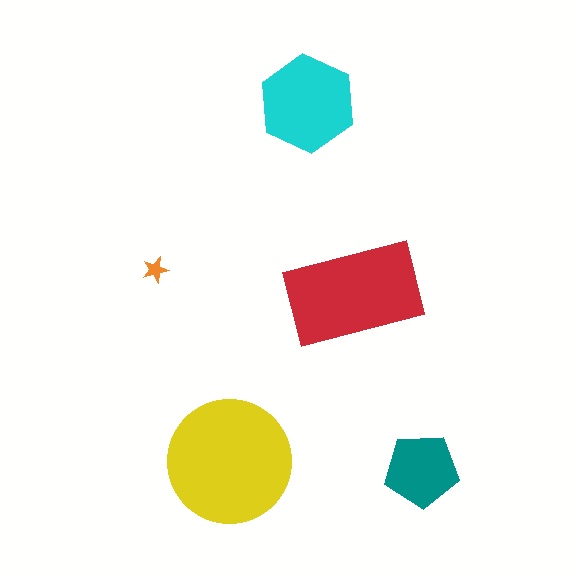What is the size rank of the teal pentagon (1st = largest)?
4th.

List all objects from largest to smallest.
The yellow circle, the red rectangle, the cyan hexagon, the teal pentagon, the orange star.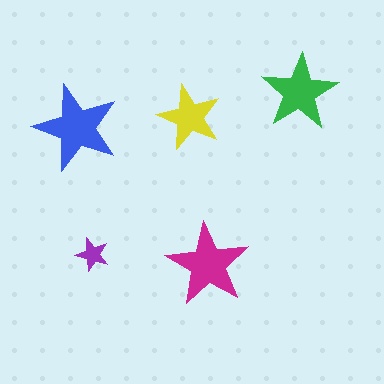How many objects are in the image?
There are 5 objects in the image.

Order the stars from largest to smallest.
the blue one, the magenta one, the green one, the yellow one, the purple one.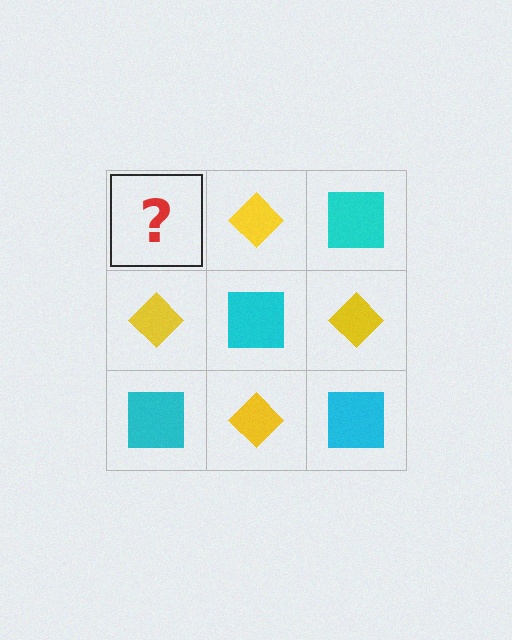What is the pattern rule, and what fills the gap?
The rule is that it alternates cyan square and yellow diamond in a checkerboard pattern. The gap should be filled with a cyan square.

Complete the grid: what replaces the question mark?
The question mark should be replaced with a cyan square.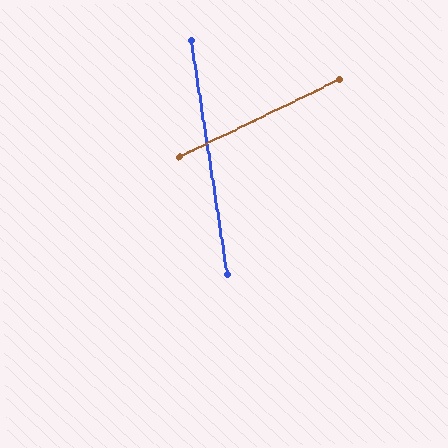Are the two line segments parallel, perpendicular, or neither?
Neither parallel nor perpendicular — they differ by about 73°.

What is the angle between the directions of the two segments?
Approximately 73 degrees.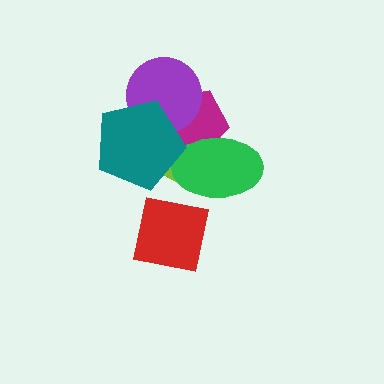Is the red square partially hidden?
No, no other shape covers it.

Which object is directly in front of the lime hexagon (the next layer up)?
The magenta pentagon is directly in front of the lime hexagon.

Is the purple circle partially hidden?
Yes, it is partially covered by another shape.